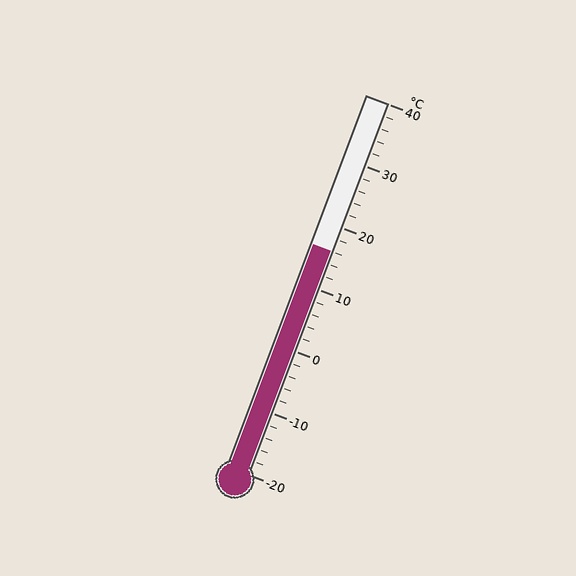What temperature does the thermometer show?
The thermometer shows approximately 16°C.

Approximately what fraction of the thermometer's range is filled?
The thermometer is filled to approximately 60% of its range.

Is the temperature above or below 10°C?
The temperature is above 10°C.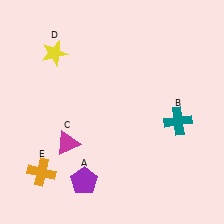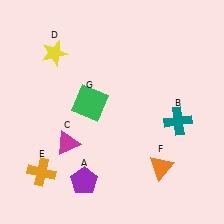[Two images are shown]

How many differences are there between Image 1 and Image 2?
There are 2 differences between the two images.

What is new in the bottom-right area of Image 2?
An orange triangle (F) was added in the bottom-right area of Image 2.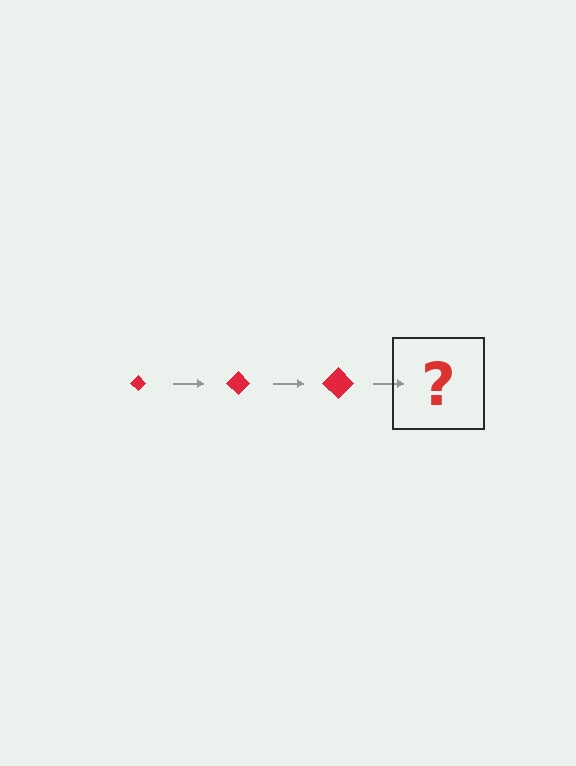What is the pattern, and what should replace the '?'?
The pattern is that the diamond gets progressively larger each step. The '?' should be a red diamond, larger than the previous one.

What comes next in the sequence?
The next element should be a red diamond, larger than the previous one.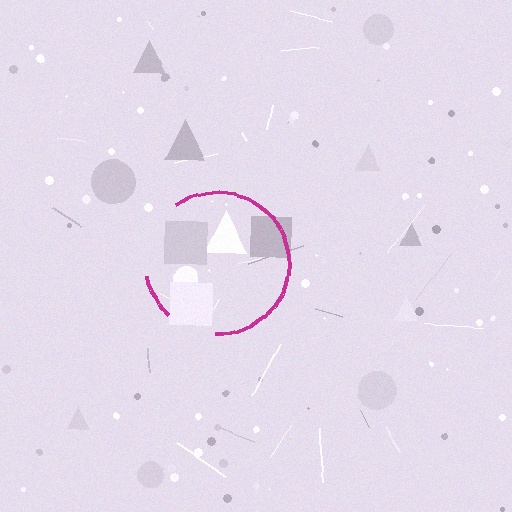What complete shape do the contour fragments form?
The contour fragments form a circle.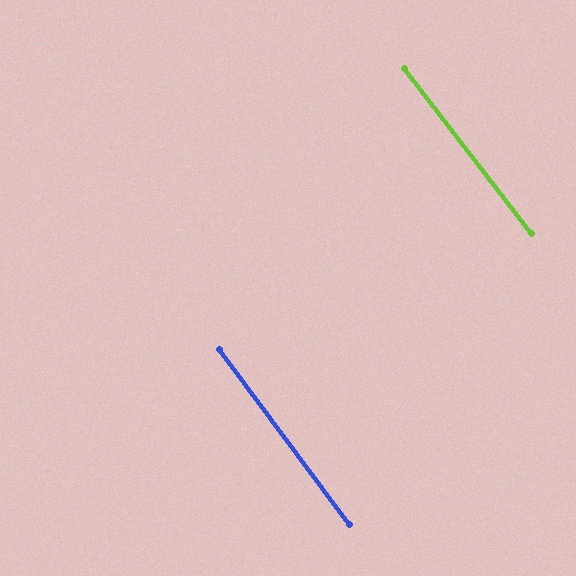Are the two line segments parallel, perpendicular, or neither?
Parallel — their directions differ by only 1.0°.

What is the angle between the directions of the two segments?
Approximately 1 degree.